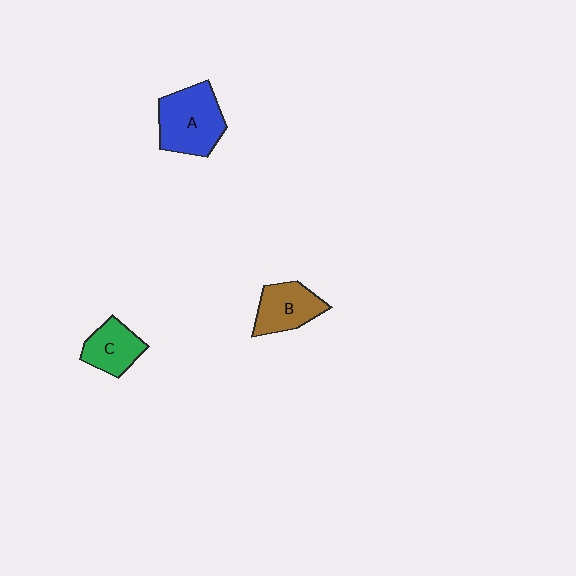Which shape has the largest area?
Shape A (blue).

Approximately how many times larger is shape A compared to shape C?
Approximately 1.6 times.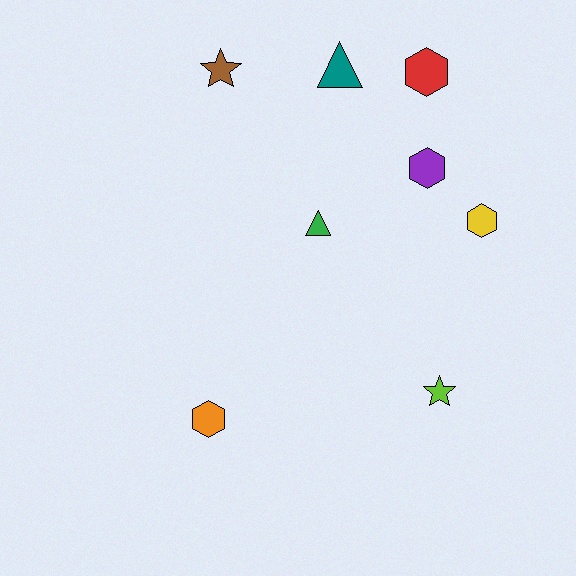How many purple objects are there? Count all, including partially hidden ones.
There is 1 purple object.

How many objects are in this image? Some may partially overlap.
There are 8 objects.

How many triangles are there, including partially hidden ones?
There are 2 triangles.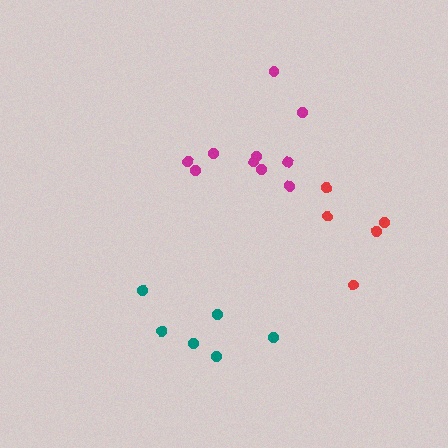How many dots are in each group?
Group 1: 6 dots, Group 2: 10 dots, Group 3: 5 dots (21 total).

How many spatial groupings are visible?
There are 3 spatial groupings.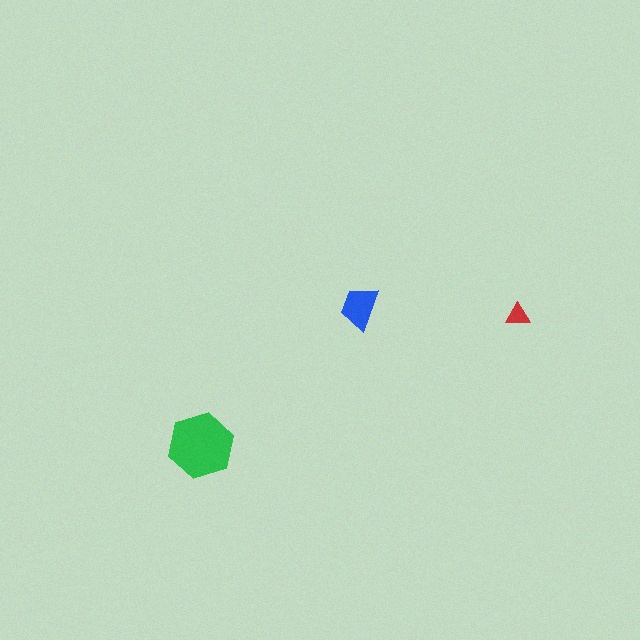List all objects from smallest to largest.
The red triangle, the blue trapezoid, the green hexagon.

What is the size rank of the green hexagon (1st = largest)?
1st.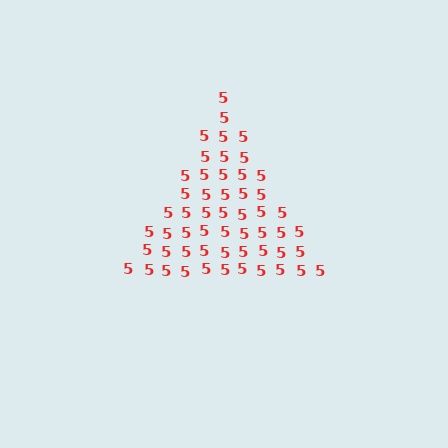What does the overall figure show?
The overall figure shows a triangle.